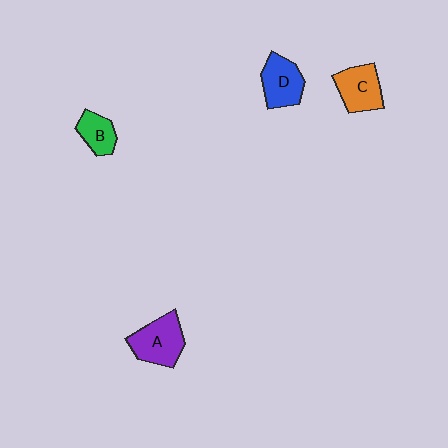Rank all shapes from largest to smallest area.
From largest to smallest: A (purple), C (orange), D (blue), B (green).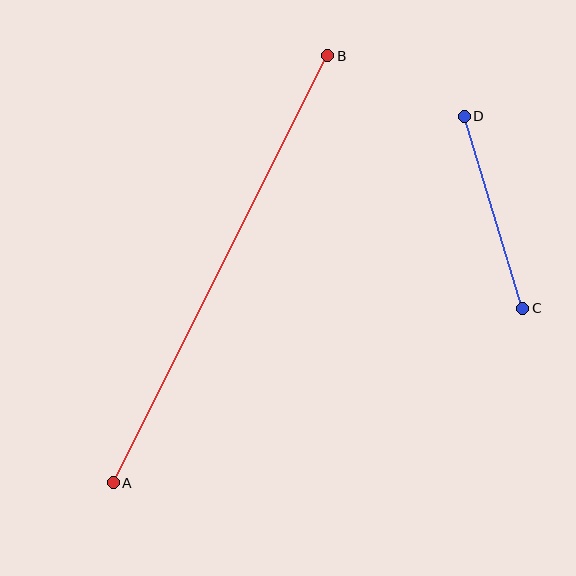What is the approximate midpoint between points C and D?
The midpoint is at approximately (494, 212) pixels.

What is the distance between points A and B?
The distance is approximately 478 pixels.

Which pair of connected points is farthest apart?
Points A and B are farthest apart.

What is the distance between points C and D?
The distance is approximately 201 pixels.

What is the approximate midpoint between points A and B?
The midpoint is at approximately (220, 269) pixels.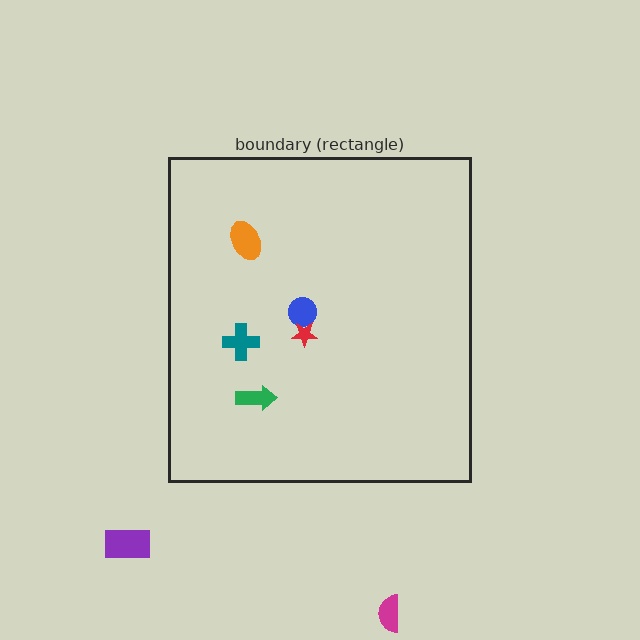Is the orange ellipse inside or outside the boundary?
Inside.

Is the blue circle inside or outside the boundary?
Inside.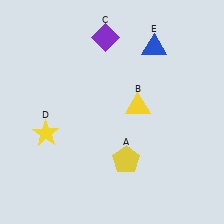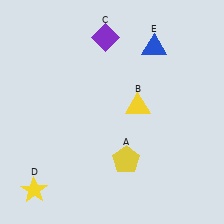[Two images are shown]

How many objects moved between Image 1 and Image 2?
1 object moved between the two images.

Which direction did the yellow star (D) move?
The yellow star (D) moved down.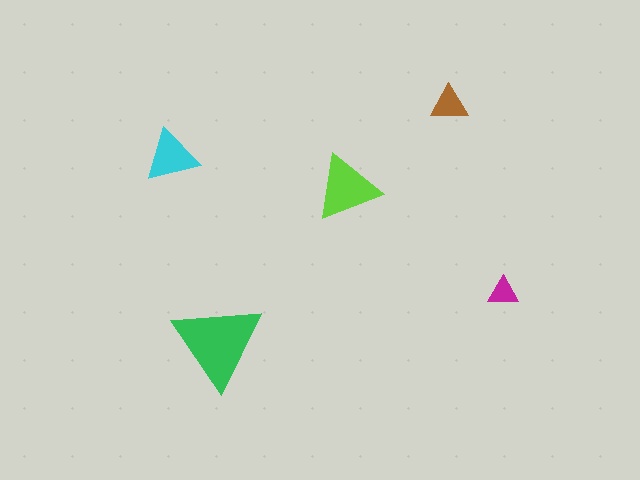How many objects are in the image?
There are 5 objects in the image.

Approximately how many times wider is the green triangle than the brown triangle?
About 2.5 times wider.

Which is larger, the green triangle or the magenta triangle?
The green one.